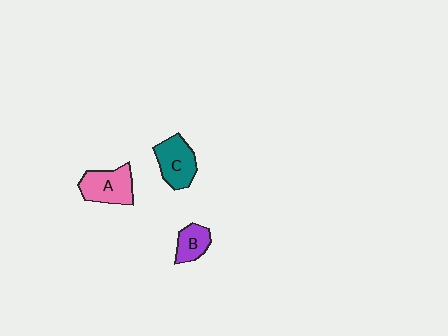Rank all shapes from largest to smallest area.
From largest to smallest: A (pink), C (teal), B (purple).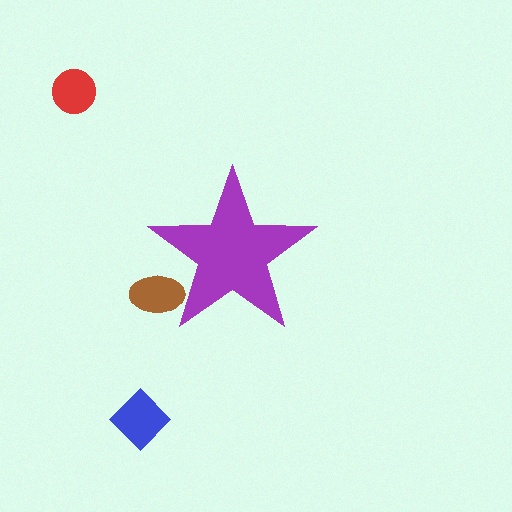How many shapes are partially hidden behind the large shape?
1 shape is partially hidden.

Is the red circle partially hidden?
No, the red circle is fully visible.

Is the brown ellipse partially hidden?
Yes, the brown ellipse is partially hidden behind the purple star.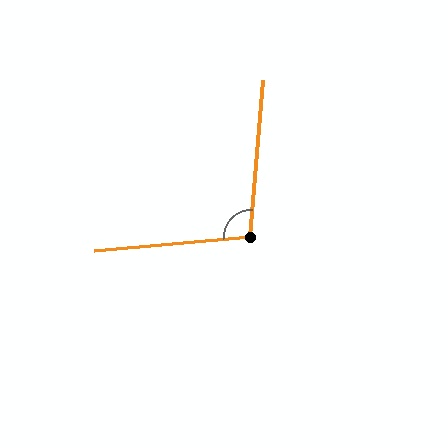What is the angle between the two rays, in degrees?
Approximately 100 degrees.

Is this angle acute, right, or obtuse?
It is obtuse.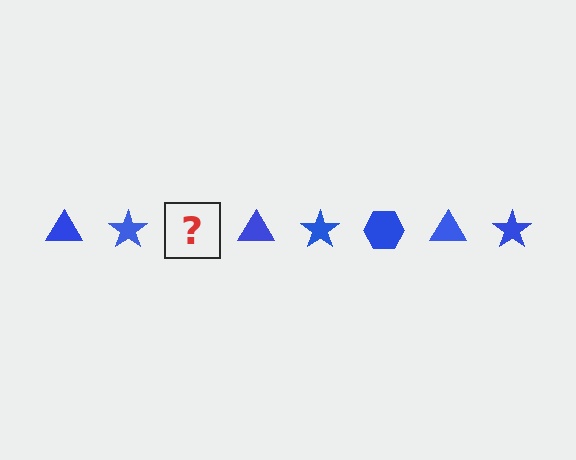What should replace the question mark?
The question mark should be replaced with a blue hexagon.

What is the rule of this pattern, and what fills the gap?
The rule is that the pattern cycles through triangle, star, hexagon shapes in blue. The gap should be filled with a blue hexagon.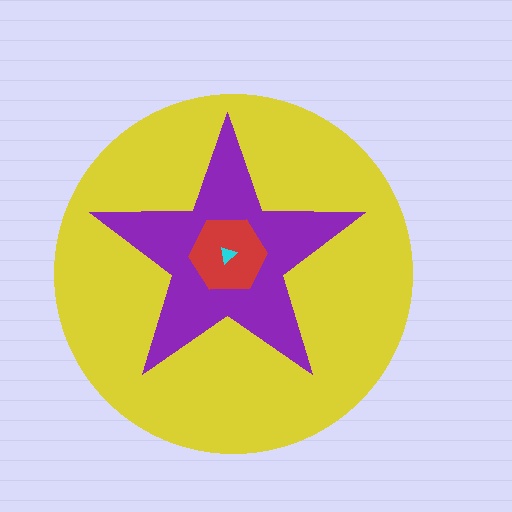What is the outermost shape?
The yellow circle.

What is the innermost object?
The cyan triangle.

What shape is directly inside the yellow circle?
The purple star.